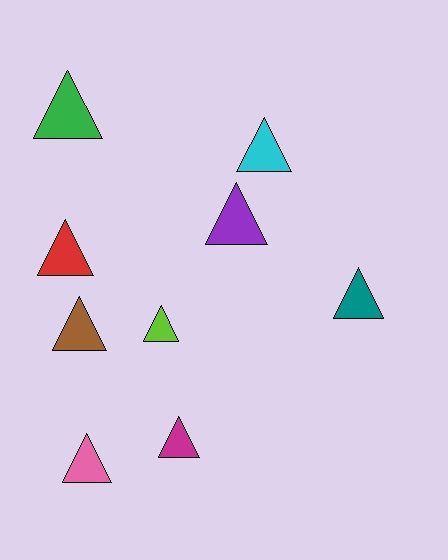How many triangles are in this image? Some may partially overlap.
There are 9 triangles.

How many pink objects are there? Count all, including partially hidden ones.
There is 1 pink object.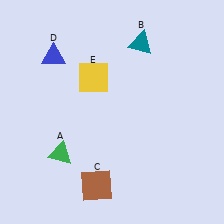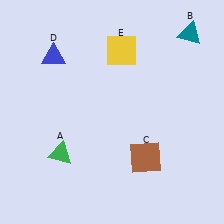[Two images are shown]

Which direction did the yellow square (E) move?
The yellow square (E) moved right.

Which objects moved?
The objects that moved are: the teal triangle (B), the brown square (C), the yellow square (E).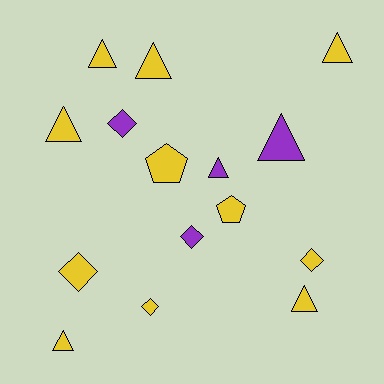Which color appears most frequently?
Yellow, with 11 objects.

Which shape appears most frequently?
Triangle, with 8 objects.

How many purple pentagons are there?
There are no purple pentagons.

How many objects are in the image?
There are 15 objects.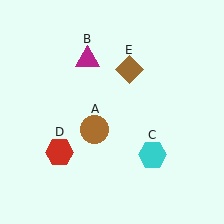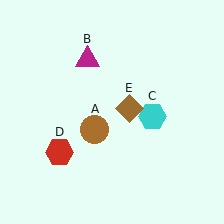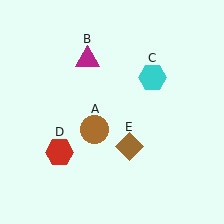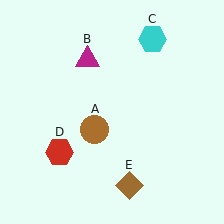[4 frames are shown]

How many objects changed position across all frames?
2 objects changed position: cyan hexagon (object C), brown diamond (object E).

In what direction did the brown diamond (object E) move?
The brown diamond (object E) moved down.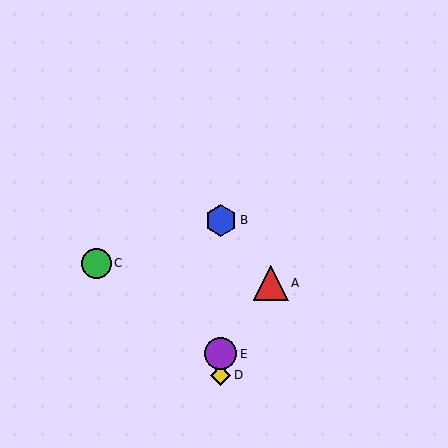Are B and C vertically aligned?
No, B is at x≈221 and C is at x≈96.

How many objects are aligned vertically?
3 objects (B, D, E) are aligned vertically.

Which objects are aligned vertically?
Objects B, D, E are aligned vertically.